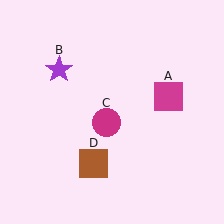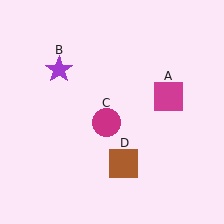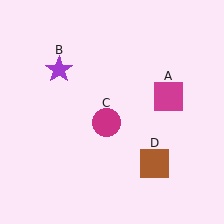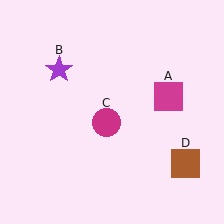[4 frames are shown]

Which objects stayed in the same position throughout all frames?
Magenta square (object A) and purple star (object B) and magenta circle (object C) remained stationary.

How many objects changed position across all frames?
1 object changed position: brown square (object D).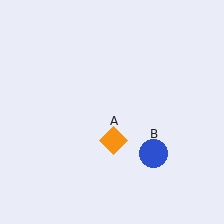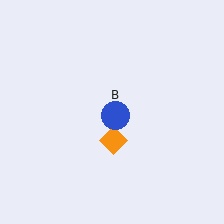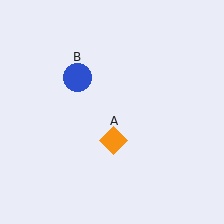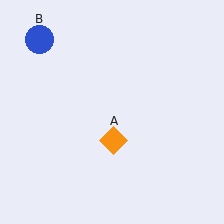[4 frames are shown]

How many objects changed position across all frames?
1 object changed position: blue circle (object B).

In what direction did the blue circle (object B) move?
The blue circle (object B) moved up and to the left.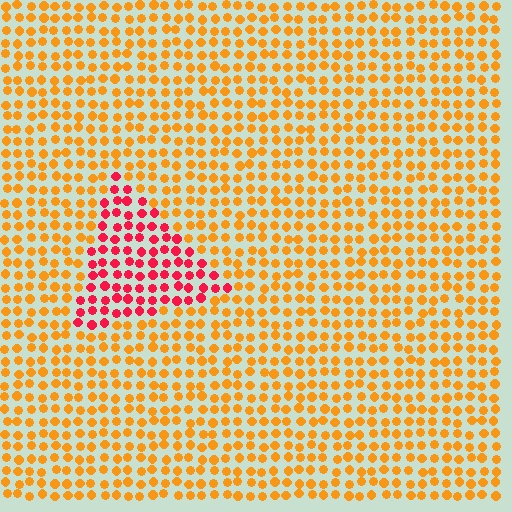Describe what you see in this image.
The image is filled with small orange elements in a uniform arrangement. A triangle-shaped region is visible where the elements are tinted to a slightly different hue, forming a subtle color boundary.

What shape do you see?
I see a triangle.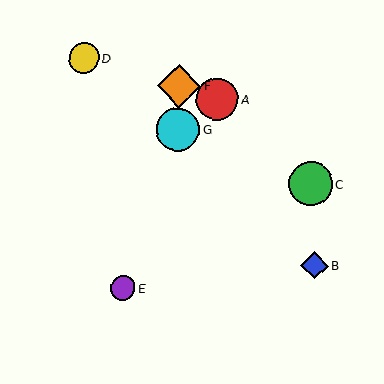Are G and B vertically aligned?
No, G is at x≈178 and B is at x≈315.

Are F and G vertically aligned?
Yes, both are at x≈179.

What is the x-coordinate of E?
Object E is at x≈123.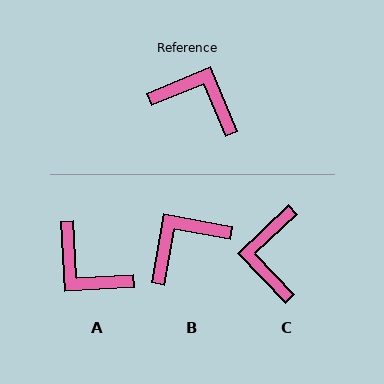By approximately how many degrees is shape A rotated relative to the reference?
Approximately 161 degrees counter-clockwise.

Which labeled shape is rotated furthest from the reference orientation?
A, about 161 degrees away.